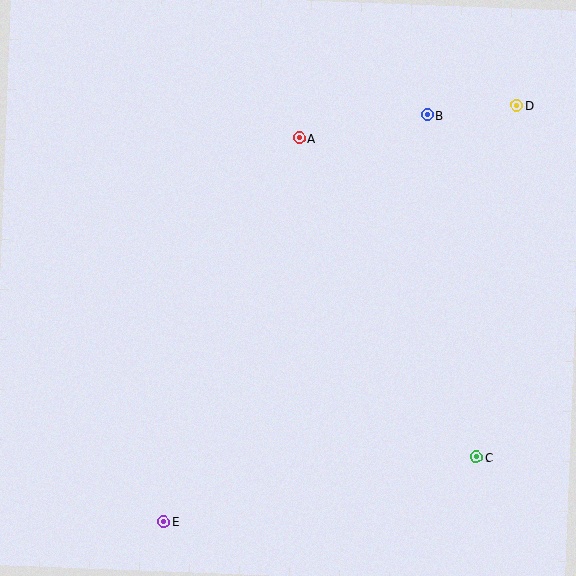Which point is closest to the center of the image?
Point A at (299, 138) is closest to the center.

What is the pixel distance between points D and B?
The distance between D and B is 90 pixels.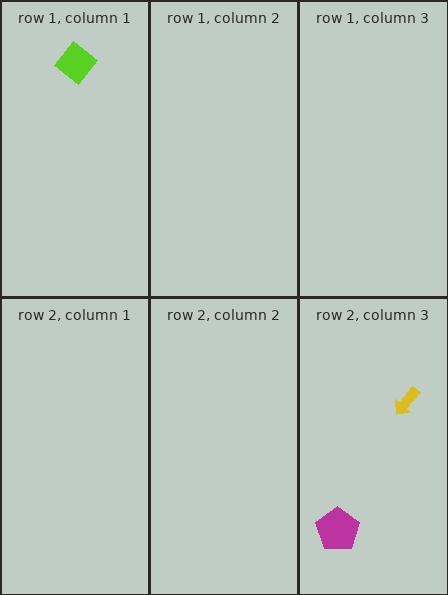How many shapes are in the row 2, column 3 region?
2.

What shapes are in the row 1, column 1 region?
The lime diamond.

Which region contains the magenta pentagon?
The row 2, column 3 region.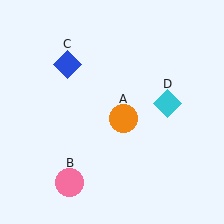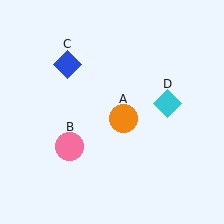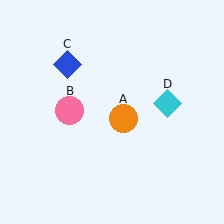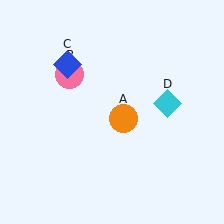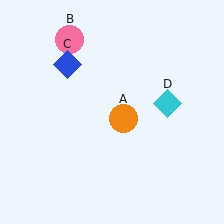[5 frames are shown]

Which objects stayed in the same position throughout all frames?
Orange circle (object A) and blue diamond (object C) and cyan diamond (object D) remained stationary.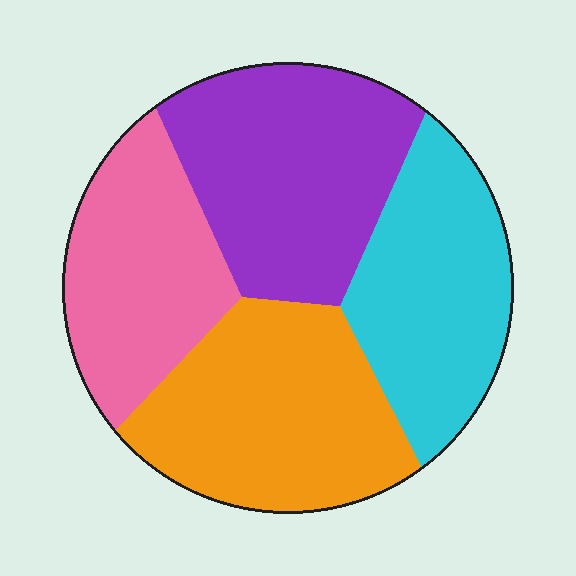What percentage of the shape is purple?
Purple takes up between a quarter and a half of the shape.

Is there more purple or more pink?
Purple.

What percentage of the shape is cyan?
Cyan covers 23% of the shape.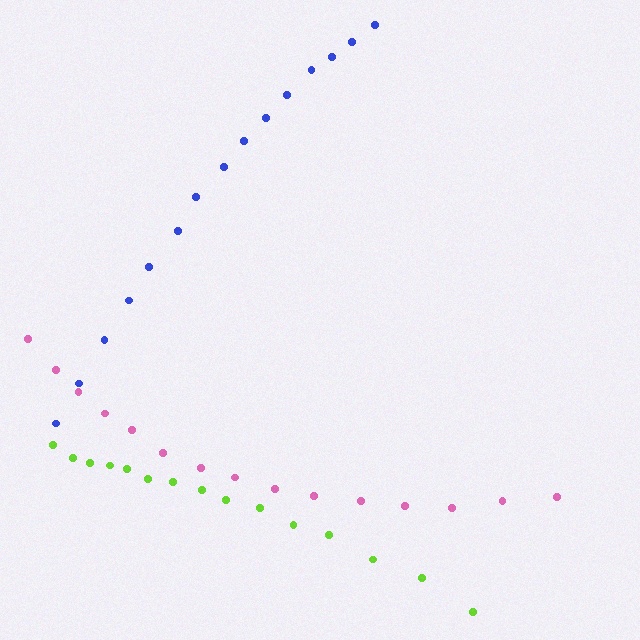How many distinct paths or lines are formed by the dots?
There are 3 distinct paths.